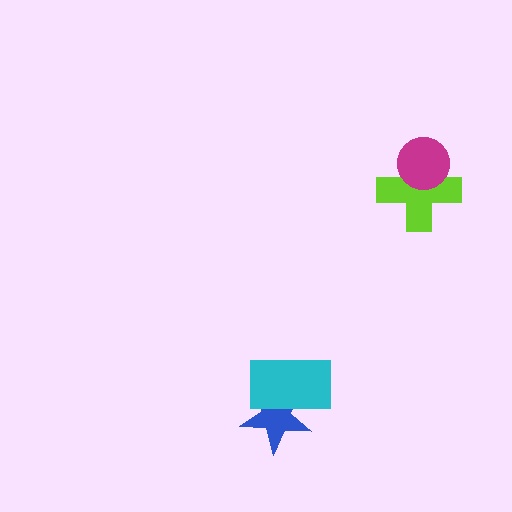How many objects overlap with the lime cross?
1 object overlaps with the lime cross.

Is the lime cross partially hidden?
Yes, it is partially covered by another shape.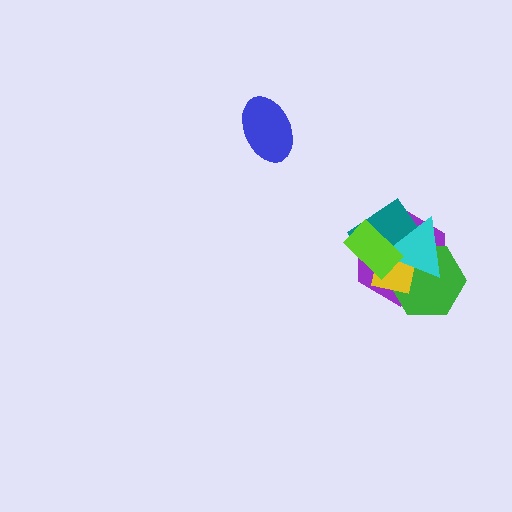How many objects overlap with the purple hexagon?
5 objects overlap with the purple hexagon.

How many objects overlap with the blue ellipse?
0 objects overlap with the blue ellipse.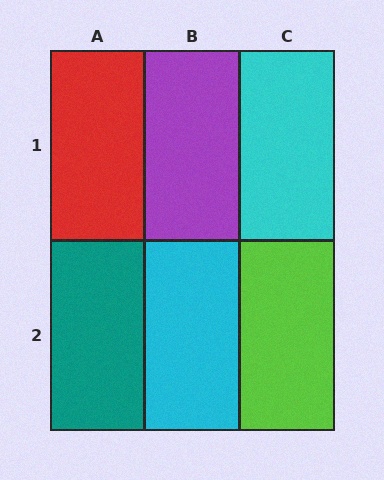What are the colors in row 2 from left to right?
Teal, cyan, lime.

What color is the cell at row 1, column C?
Cyan.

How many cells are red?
1 cell is red.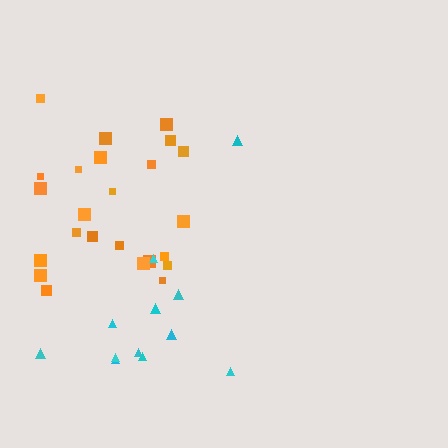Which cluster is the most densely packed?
Orange.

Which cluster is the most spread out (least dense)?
Cyan.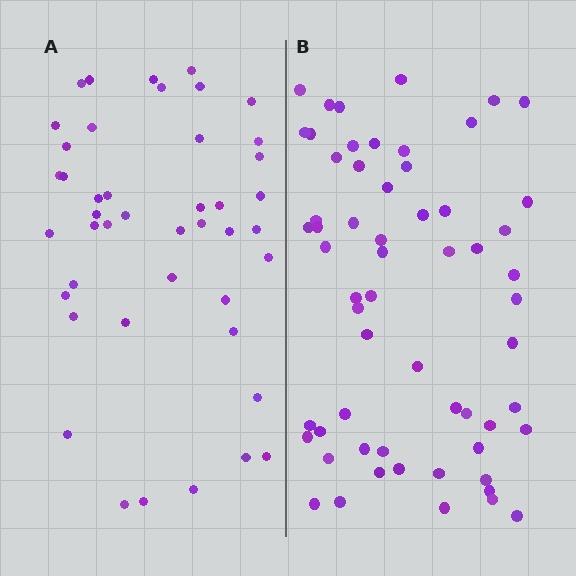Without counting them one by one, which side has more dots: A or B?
Region B (the right region) has more dots.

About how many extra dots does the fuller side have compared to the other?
Region B has approximately 15 more dots than region A.